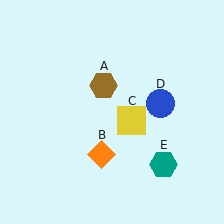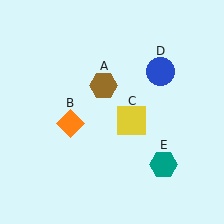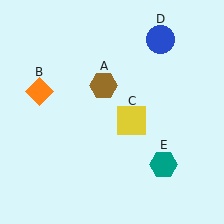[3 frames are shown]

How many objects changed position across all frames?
2 objects changed position: orange diamond (object B), blue circle (object D).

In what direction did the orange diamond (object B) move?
The orange diamond (object B) moved up and to the left.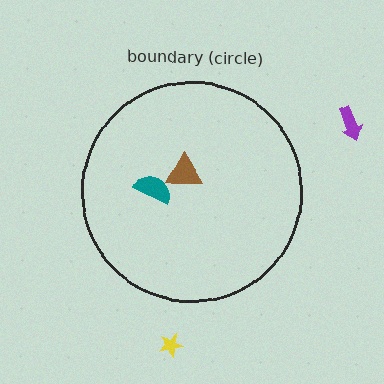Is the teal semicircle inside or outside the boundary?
Inside.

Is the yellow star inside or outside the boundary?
Outside.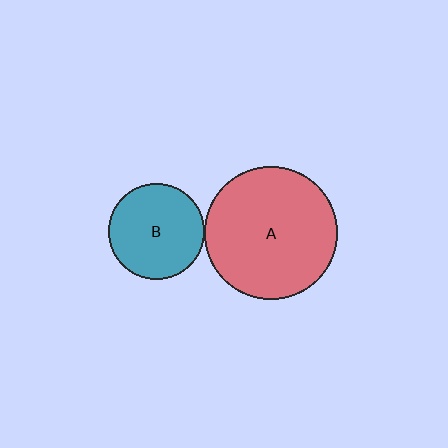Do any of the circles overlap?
No, none of the circles overlap.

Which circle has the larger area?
Circle A (red).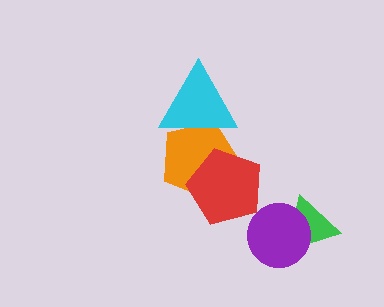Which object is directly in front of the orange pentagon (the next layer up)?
The red pentagon is directly in front of the orange pentagon.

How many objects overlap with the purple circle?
1 object overlaps with the purple circle.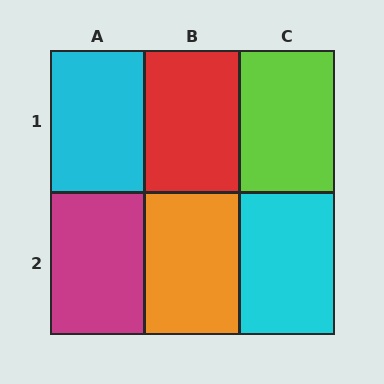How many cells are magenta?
1 cell is magenta.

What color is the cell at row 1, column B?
Red.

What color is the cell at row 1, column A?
Cyan.